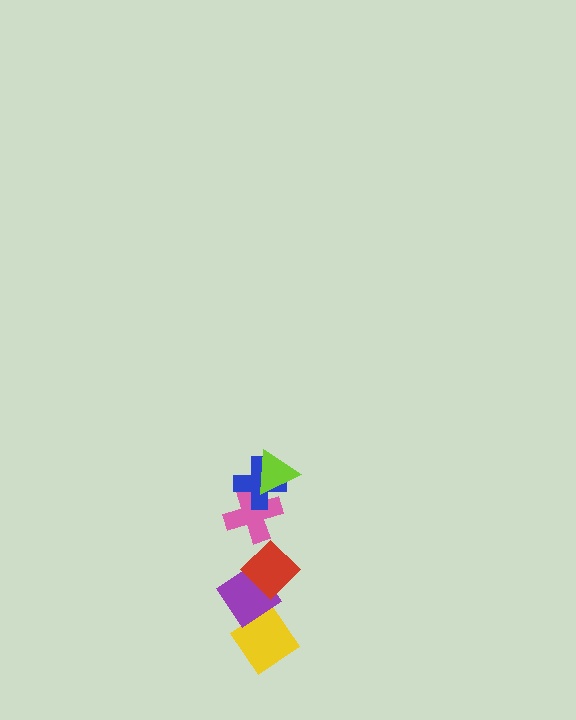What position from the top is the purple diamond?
The purple diamond is 5th from the top.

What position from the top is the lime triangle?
The lime triangle is 1st from the top.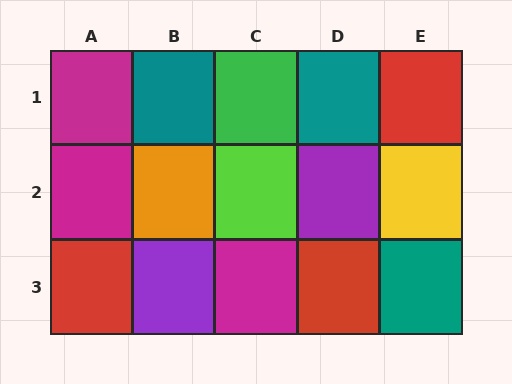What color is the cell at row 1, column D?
Teal.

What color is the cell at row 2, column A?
Magenta.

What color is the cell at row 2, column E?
Yellow.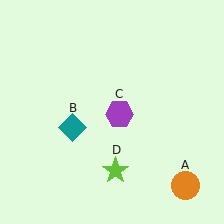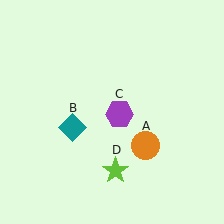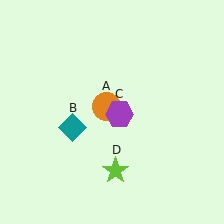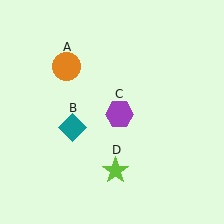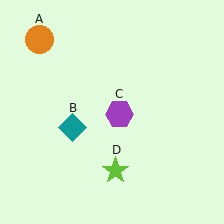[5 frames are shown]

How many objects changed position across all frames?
1 object changed position: orange circle (object A).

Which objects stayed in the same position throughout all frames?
Teal diamond (object B) and purple hexagon (object C) and lime star (object D) remained stationary.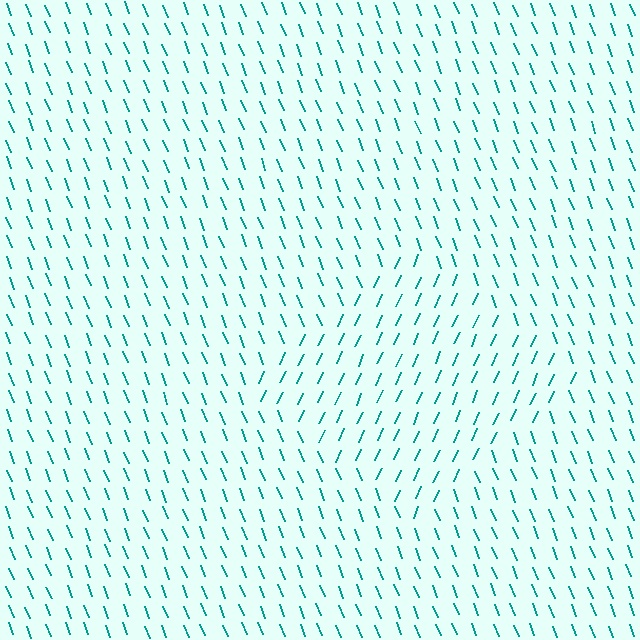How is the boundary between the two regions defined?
The boundary is defined purely by a change in line orientation (approximately 45 degrees difference). All lines are the same color and thickness.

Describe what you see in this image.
The image is filled with small teal line segments. A diamond region in the image has lines oriented differently from the surrounding lines, creating a visible texture boundary.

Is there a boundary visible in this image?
Yes, there is a texture boundary formed by a change in line orientation.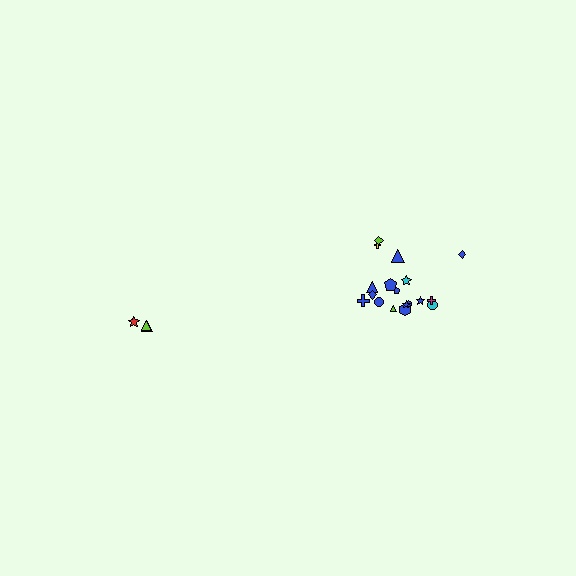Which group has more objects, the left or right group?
The right group.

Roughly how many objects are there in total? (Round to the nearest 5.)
Roughly 20 objects in total.